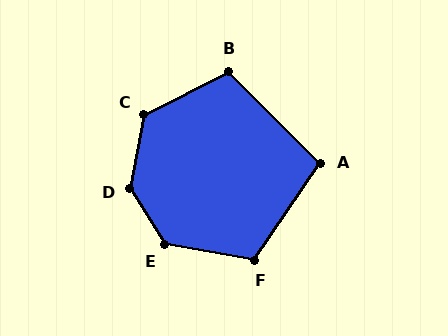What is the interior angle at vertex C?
Approximately 128 degrees (obtuse).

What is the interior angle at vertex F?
Approximately 115 degrees (obtuse).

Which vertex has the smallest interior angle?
A, at approximately 100 degrees.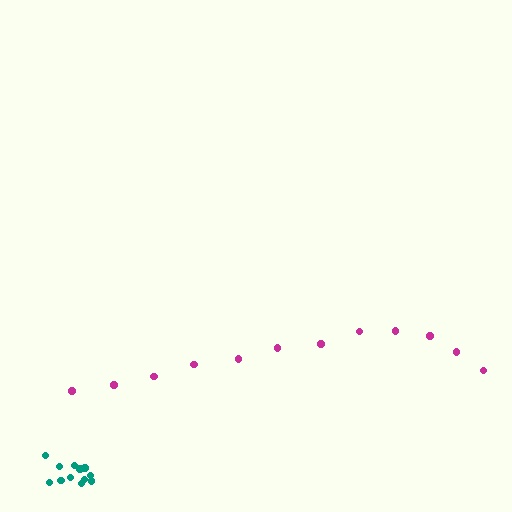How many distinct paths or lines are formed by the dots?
There are 2 distinct paths.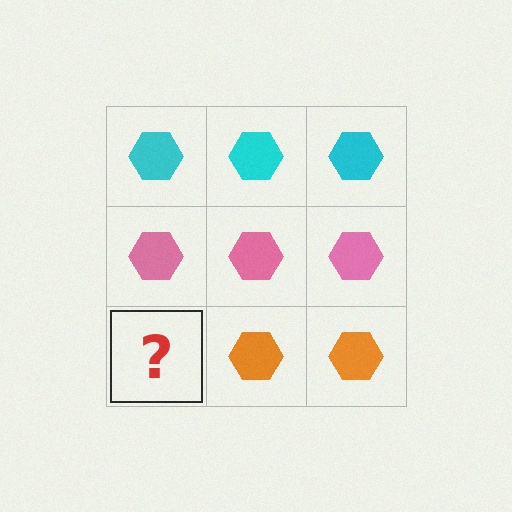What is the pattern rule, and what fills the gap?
The rule is that each row has a consistent color. The gap should be filled with an orange hexagon.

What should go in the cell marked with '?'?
The missing cell should contain an orange hexagon.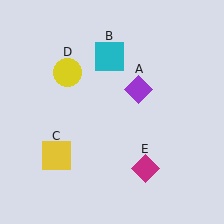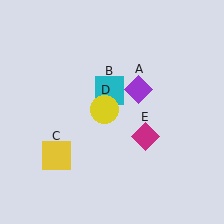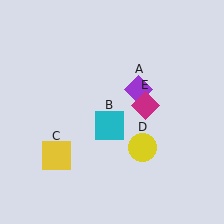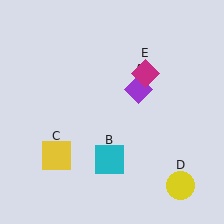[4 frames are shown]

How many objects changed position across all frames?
3 objects changed position: cyan square (object B), yellow circle (object D), magenta diamond (object E).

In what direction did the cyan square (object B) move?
The cyan square (object B) moved down.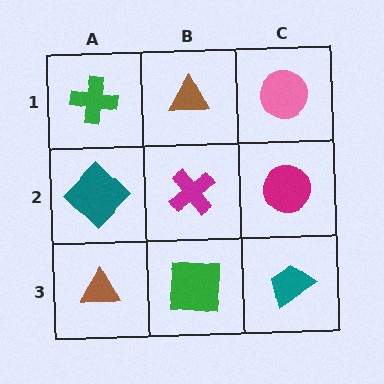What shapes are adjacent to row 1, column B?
A magenta cross (row 2, column B), a green cross (row 1, column A), a pink circle (row 1, column C).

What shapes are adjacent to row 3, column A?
A teal diamond (row 2, column A), a green square (row 3, column B).